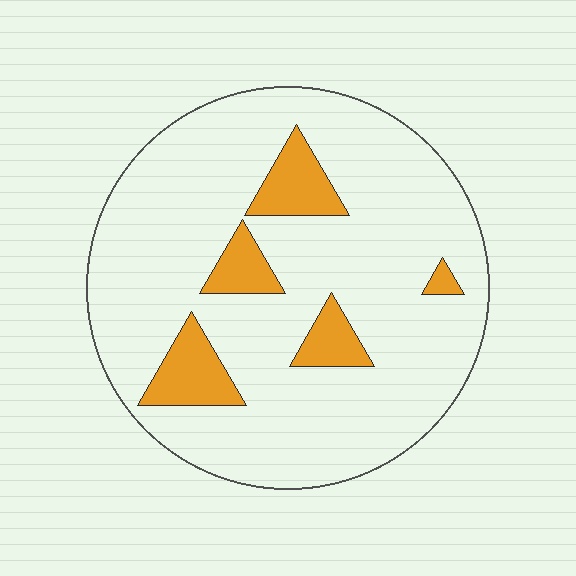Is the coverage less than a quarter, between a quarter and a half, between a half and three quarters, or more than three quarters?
Less than a quarter.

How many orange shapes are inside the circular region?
5.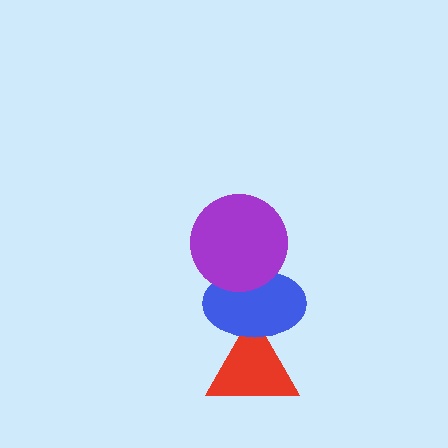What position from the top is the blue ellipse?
The blue ellipse is 2nd from the top.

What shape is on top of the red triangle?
The blue ellipse is on top of the red triangle.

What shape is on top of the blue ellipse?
The purple circle is on top of the blue ellipse.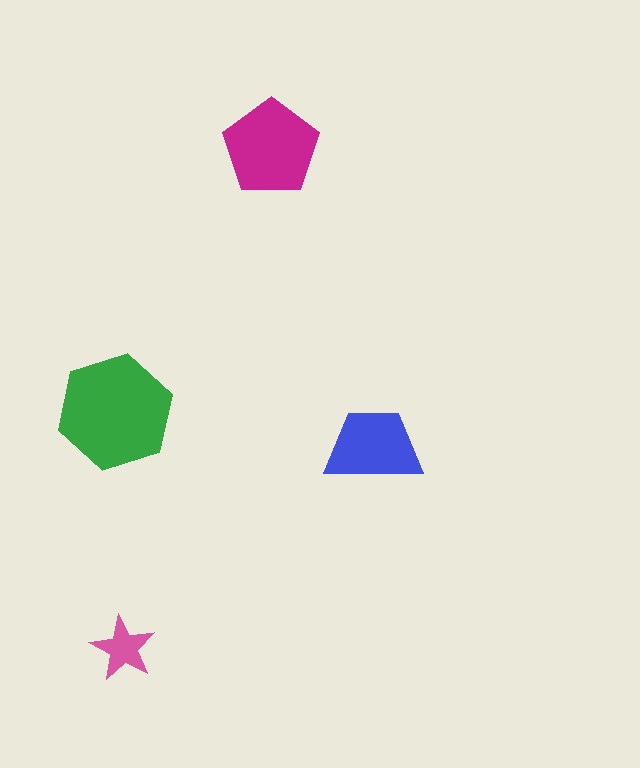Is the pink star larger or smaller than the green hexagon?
Smaller.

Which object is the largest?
The green hexagon.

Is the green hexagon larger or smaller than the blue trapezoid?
Larger.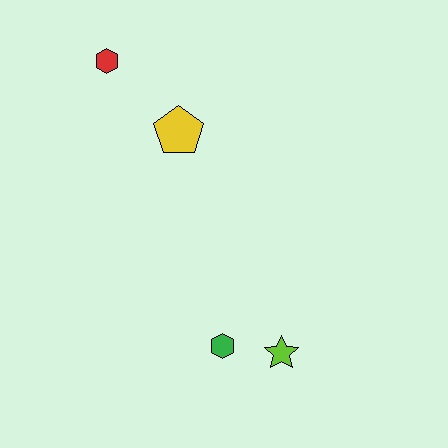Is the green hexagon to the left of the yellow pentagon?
No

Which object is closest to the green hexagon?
The lime star is closest to the green hexagon.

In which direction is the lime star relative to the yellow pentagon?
The lime star is below the yellow pentagon.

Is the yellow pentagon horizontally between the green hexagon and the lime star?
No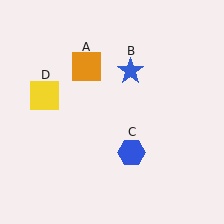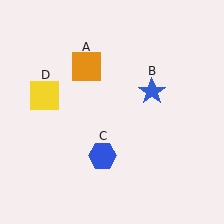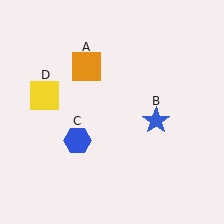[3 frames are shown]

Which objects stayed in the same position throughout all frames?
Orange square (object A) and yellow square (object D) remained stationary.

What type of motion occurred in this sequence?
The blue star (object B), blue hexagon (object C) rotated clockwise around the center of the scene.